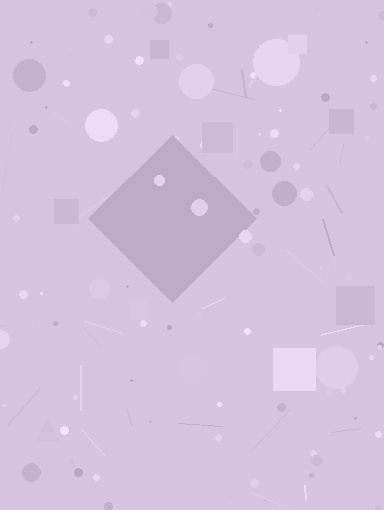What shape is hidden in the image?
A diamond is hidden in the image.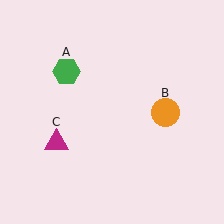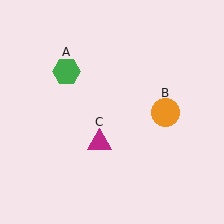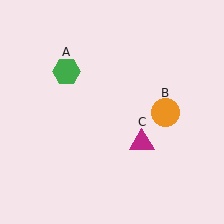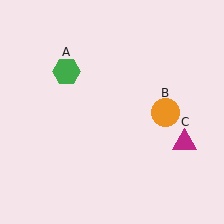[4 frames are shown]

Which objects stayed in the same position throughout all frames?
Green hexagon (object A) and orange circle (object B) remained stationary.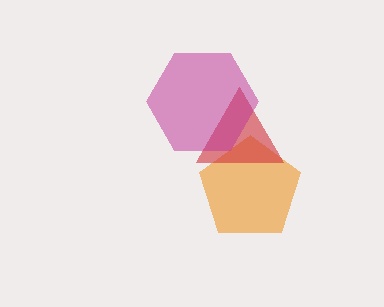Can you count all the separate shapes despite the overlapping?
Yes, there are 3 separate shapes.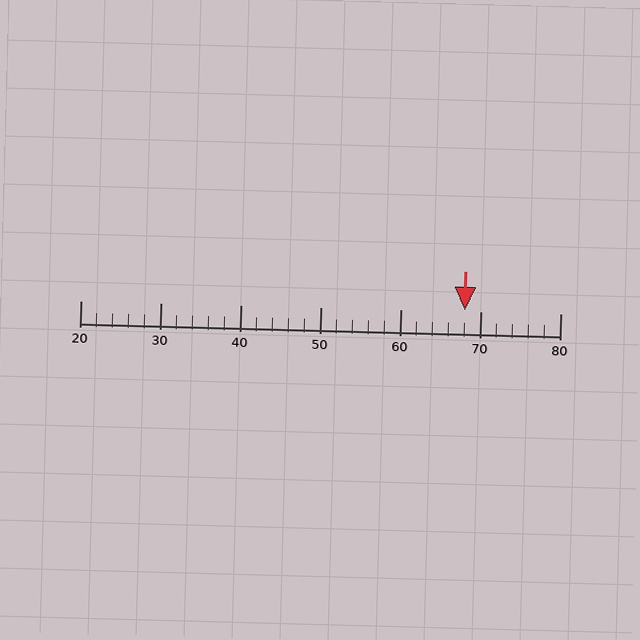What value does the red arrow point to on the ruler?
The red arrow points to approximately 68.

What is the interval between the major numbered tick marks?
The major tick marks are spaced 10 units apart.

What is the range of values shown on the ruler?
The ruler shows values from 20 to 80.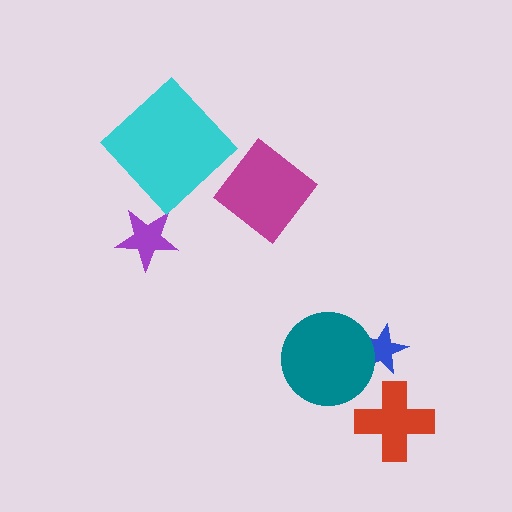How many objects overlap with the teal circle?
1 object overlaps with the teal circle.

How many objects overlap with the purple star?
0 objects overlap with the purple star.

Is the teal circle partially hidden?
No, no other shape covers it.